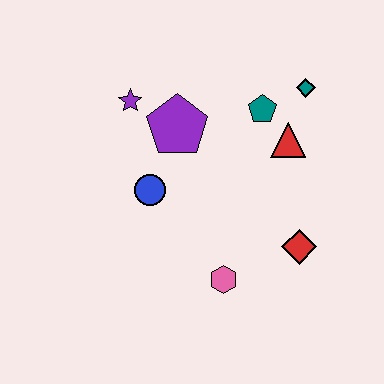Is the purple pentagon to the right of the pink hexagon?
No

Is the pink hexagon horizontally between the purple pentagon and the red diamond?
Yes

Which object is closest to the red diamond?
The pink hexagon is closest to the red diamond.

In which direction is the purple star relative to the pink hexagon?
The purple star is above the pink hexagon.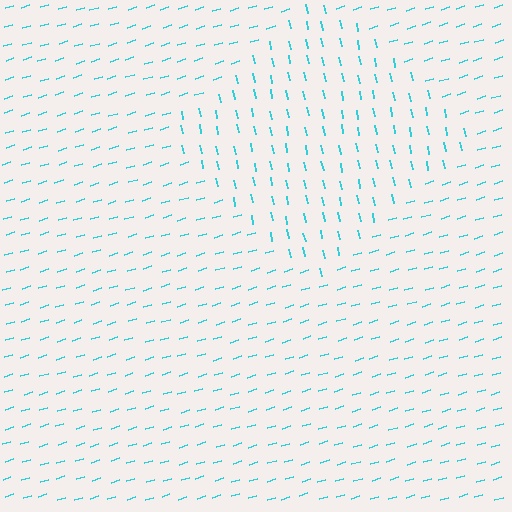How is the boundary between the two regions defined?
The boundary is defined purely by a change in line orientation (approximately 85 degrees difference). All lines are the same color and thickness.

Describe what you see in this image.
The image is filled with small cyan line segments. A diamond region in the image has lines oriented differently from the surrounding lines, creating a visible texture boundary.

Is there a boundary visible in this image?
Yes, there is a texture boundary formed by a change in line orientation.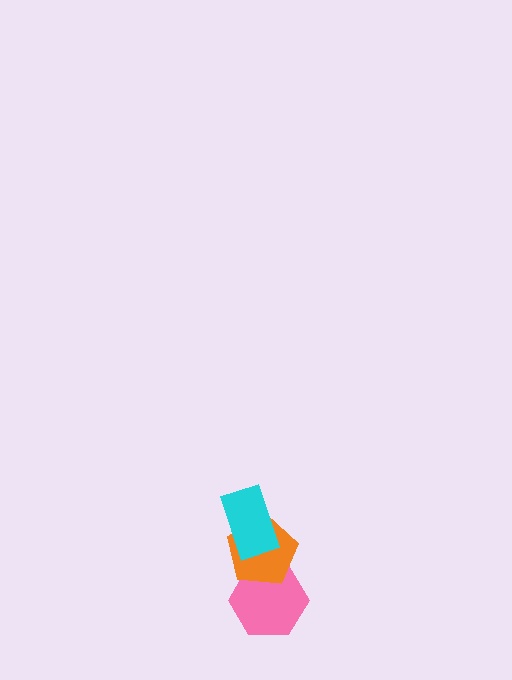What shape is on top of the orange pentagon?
The cyan rectangle is on top of the orange pentagon.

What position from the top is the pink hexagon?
The pink hexagon is 3rd from the top.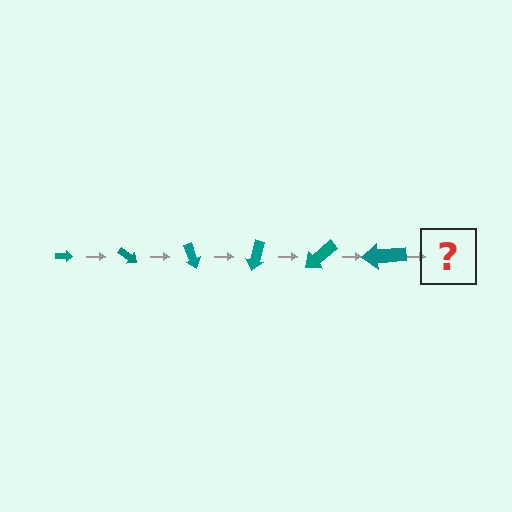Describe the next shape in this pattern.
It should be an arrow, larger than the previous one and rotated 210 degrees from the start.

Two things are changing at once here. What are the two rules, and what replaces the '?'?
The two rules are that the arrow grows larger each step and it rotates 35 degrees each step. The '?' should be an arrow, larger than the previous one and rotated 210 degrees from the start.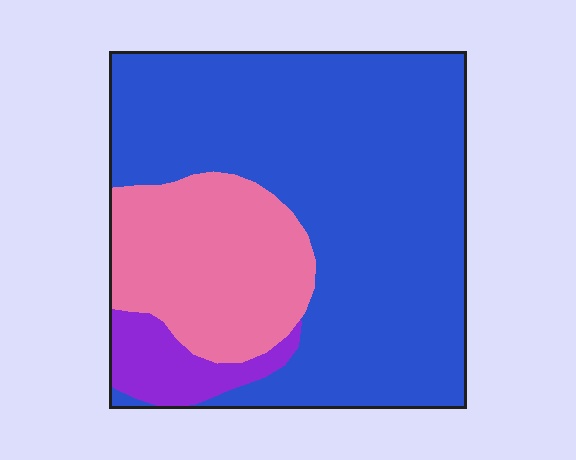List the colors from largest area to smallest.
From largest to smallest: blue, pink, purple.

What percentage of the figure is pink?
Pink takes up about one quarter (1/4) of the figure.